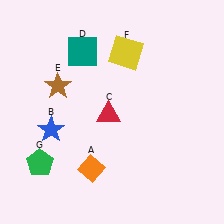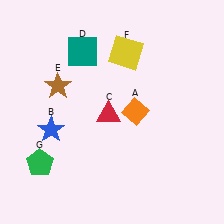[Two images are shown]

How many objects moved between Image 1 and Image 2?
1 object moved between the two images.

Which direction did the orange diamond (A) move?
The orange diamond (A) moved up.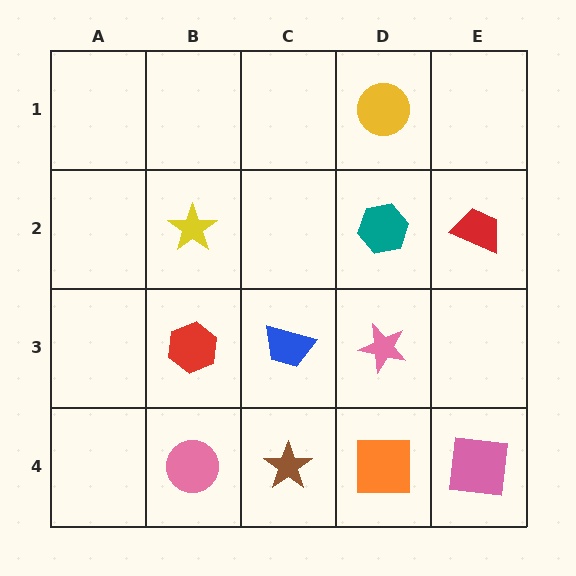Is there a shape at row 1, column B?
No, that cell is empty.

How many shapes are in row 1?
1 shape.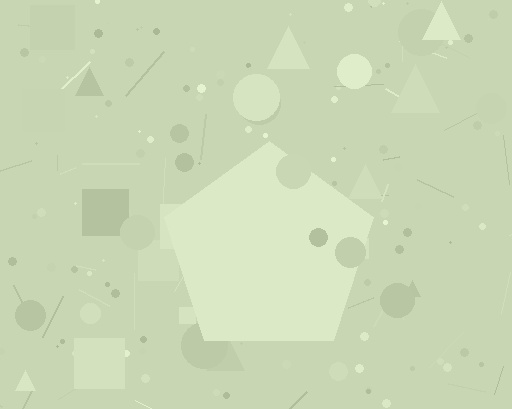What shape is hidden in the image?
A pentagon is hidden in the image.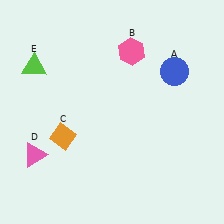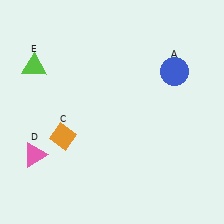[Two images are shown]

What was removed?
The pink hexagon (B) was removed in Image 2.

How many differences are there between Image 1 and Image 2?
There is 1 difference between the two images.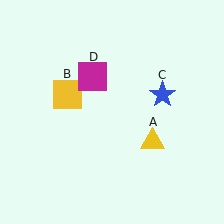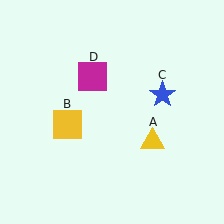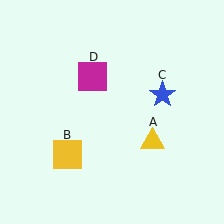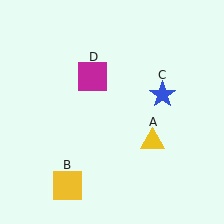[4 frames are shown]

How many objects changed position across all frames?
1 object changed position: yellow square (object B).